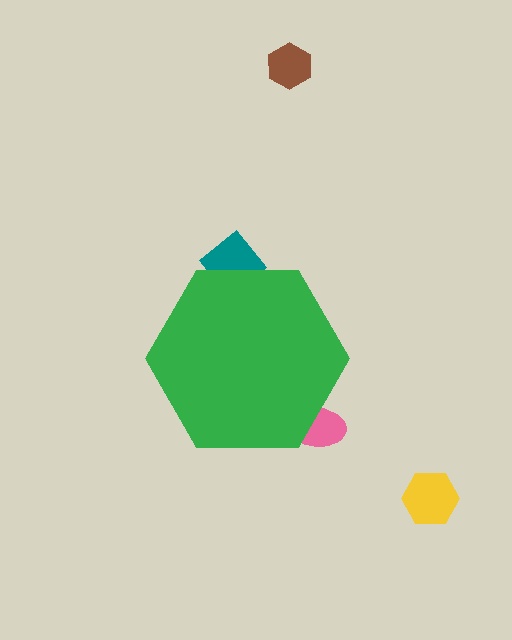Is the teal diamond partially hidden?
Yes, the teal diamond is partially hidden behind the green hexagon.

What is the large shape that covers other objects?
A green hexagon.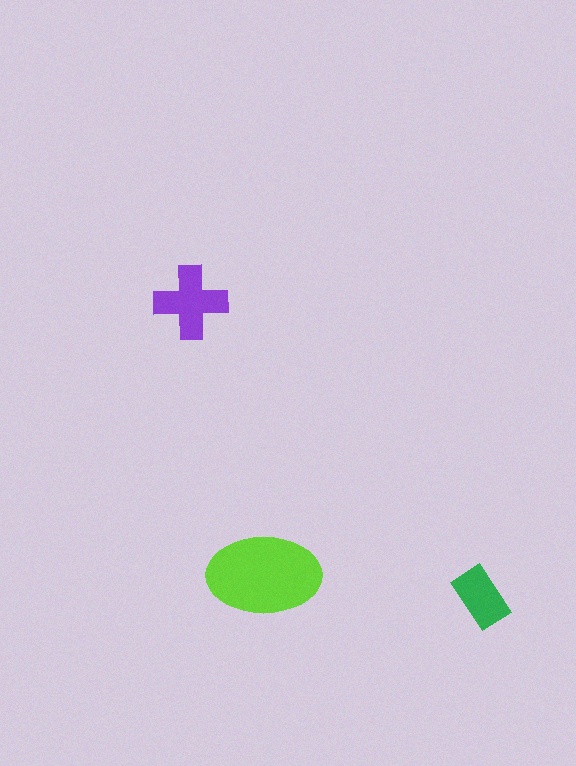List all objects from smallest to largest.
The green rectangle, the purple cross, the lime ellipse.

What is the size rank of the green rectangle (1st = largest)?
3rd.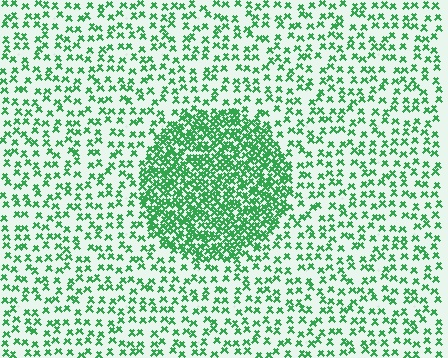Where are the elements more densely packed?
The elements are more densely packed inside the circle boundary.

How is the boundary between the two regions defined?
The boundary is defined by a change in element density (approximately 2.7x ratio). All elements are the same color, size, and shape.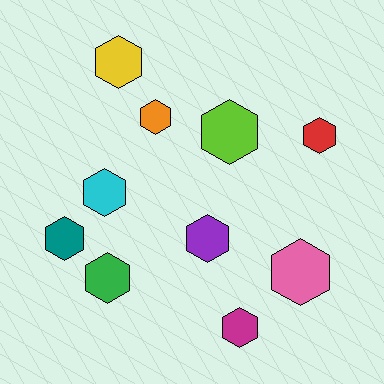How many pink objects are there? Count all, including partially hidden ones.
There is 1 pink object.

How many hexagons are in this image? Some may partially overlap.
There are 10 hexagons.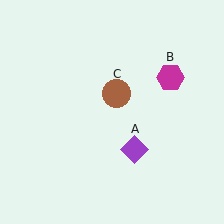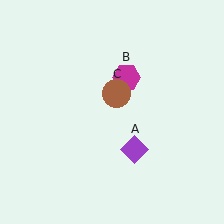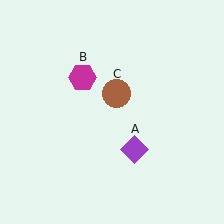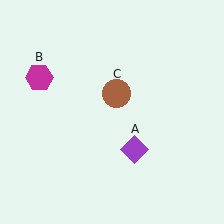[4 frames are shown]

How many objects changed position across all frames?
1 object changed position: magenta hexagon (object B).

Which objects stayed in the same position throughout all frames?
Purple diamond (object A) and brown circle (object C) remained stationary.